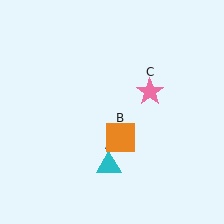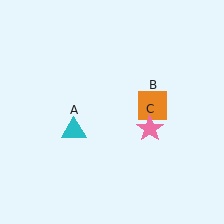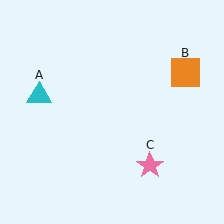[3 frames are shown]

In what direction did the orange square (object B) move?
The orange square (object B) moved up and to the right.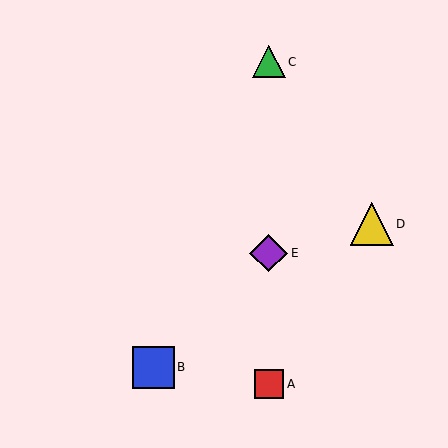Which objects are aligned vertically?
Objects A, C, E are aligned vertically.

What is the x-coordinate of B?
Object B is at x≈153.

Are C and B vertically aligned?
No, C is at x≈269 and B is at x≈153.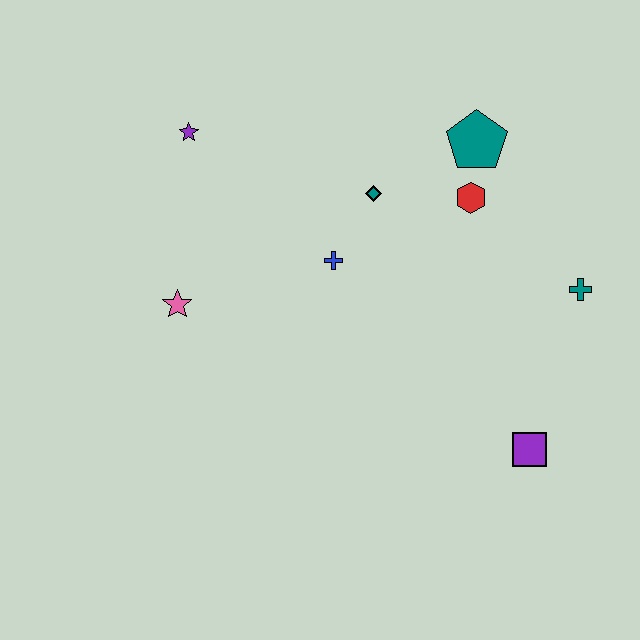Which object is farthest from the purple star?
The purple square is farthest from the purple star.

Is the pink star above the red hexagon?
No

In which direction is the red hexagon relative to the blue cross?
The red hexagon is to the right of the blue cross.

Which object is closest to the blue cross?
The teal diamond is closest to the blue cross.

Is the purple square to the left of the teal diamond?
No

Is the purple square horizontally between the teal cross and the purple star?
Yes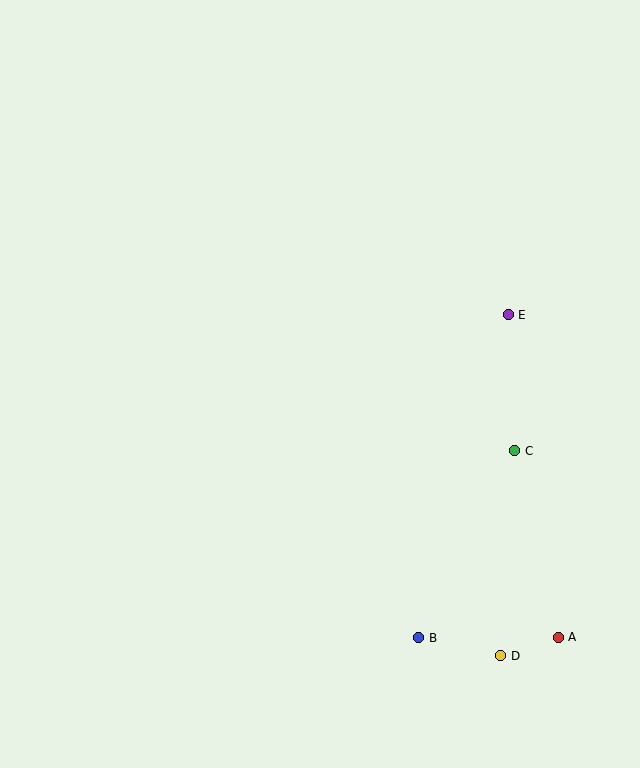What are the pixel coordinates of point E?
Point E is at (508, 315).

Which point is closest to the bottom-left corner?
Point B is closest to the bottom-left corner.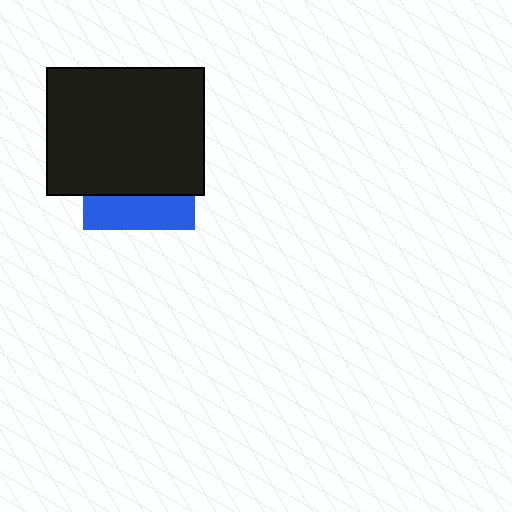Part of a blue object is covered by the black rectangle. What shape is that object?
It is a square.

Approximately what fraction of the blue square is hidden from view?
Roughly 70% of the blue square is hidden behind the black rectangle.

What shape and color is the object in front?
The object in front is a black rectangle.